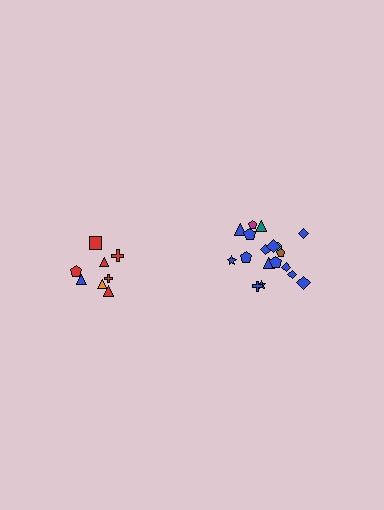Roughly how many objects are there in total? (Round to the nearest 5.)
Roughly 25 objects in total.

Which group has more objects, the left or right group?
The right group.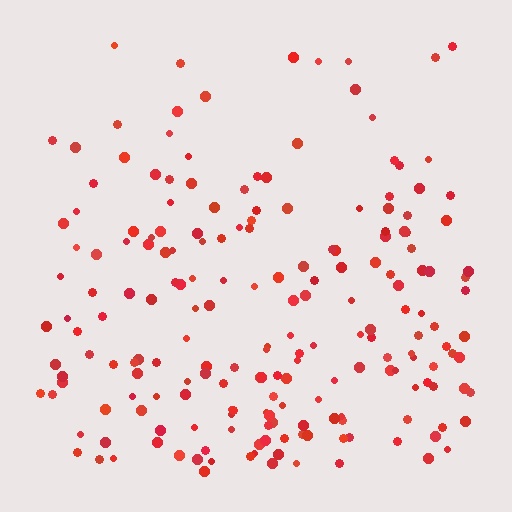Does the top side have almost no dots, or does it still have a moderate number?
Still a moderate number, just noticeably fewer than the bottom.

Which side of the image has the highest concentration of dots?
The bottom.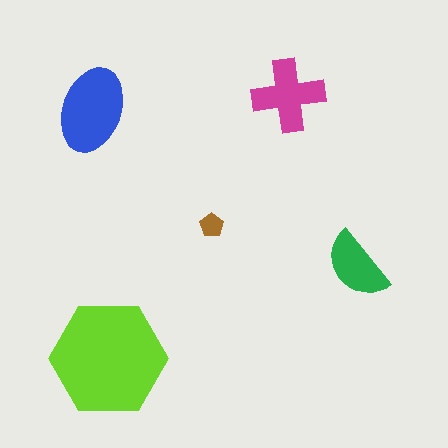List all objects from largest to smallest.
The lime hexagon, the blue ellipse, the magenta cross, the green semicircle, the brown pentagon.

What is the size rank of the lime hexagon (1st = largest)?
1st.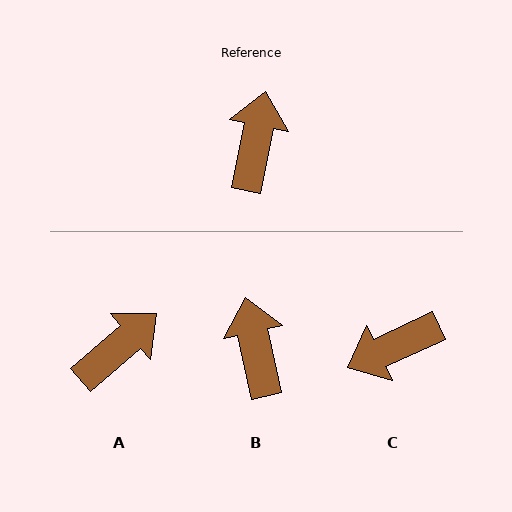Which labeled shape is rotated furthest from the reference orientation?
C, about 126 degrees away.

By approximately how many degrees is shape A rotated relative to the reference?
Approximately 37 degrees clockwise.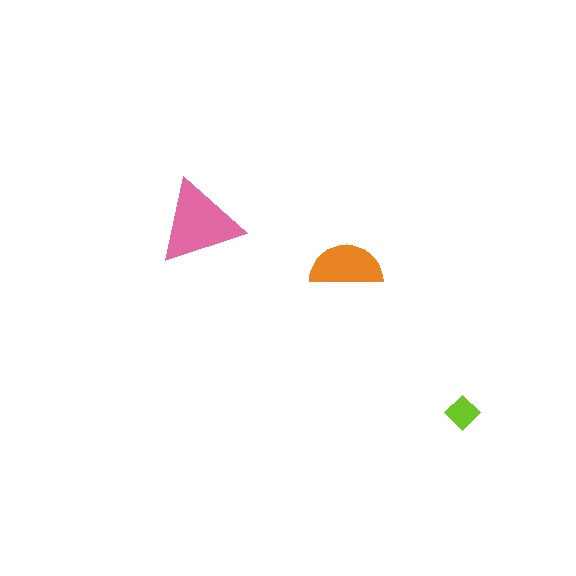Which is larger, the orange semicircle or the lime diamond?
The orange semicircle.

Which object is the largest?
The pink triangle.